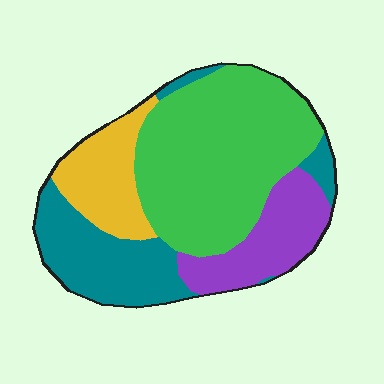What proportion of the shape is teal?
Teal covers around 25% of the shape.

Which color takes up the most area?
Green, at roughly 45%.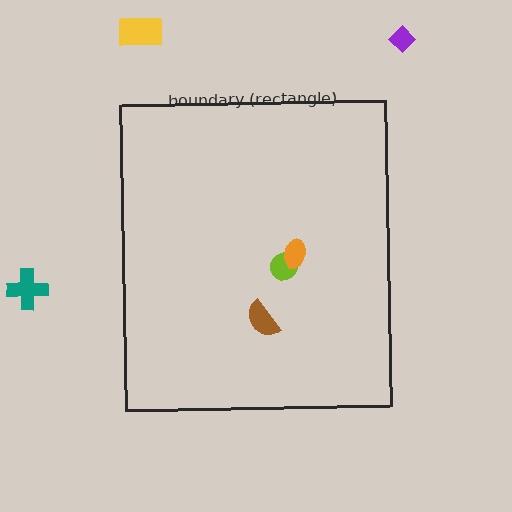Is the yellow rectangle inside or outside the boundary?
Outside.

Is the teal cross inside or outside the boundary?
Outside.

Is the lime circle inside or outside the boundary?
Inside.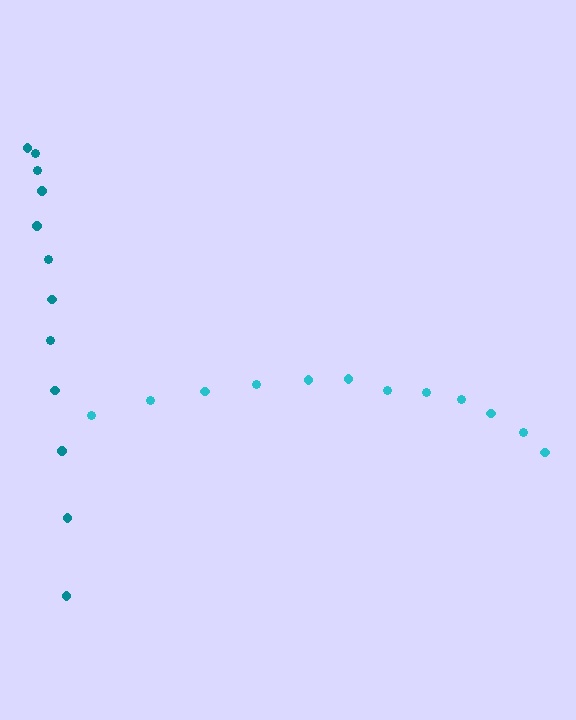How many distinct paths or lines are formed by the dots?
There are 2 distinct paths.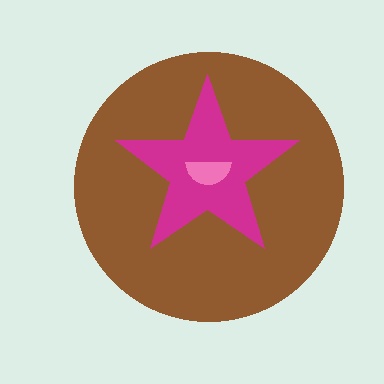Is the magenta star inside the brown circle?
Yes.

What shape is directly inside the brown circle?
The magenta star.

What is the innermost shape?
The pink semicircle.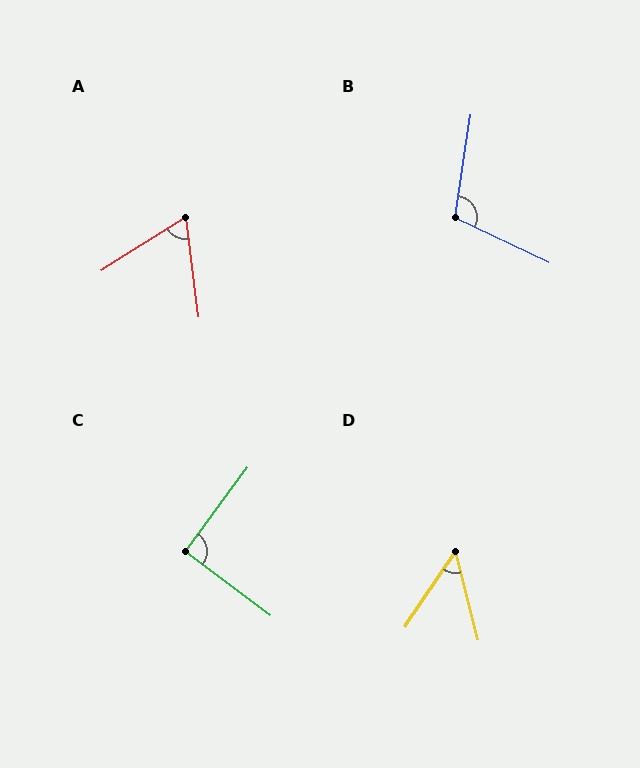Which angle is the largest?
B, at approximately 107 degrees.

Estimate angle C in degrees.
Approximately 90 degrees.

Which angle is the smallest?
D, at approximately 48 degrees.